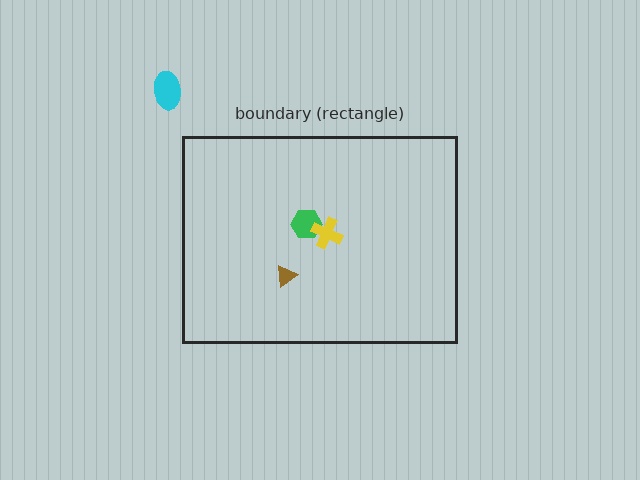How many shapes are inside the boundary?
3 inside, 1 outside.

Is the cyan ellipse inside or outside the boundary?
Outside.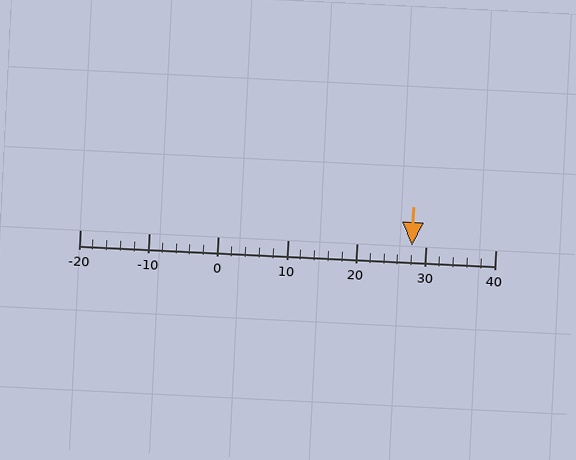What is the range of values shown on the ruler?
The ruler shows values from -20 to 40.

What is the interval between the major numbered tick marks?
The major tick marks are spaced 10 units apart.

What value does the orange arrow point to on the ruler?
The orange arrow points to approximately 28.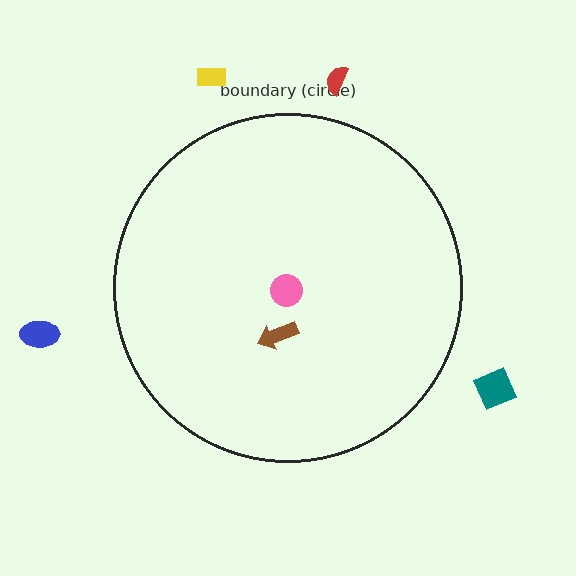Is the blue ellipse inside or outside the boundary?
Outside.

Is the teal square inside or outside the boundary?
Outside.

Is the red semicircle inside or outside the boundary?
Outside.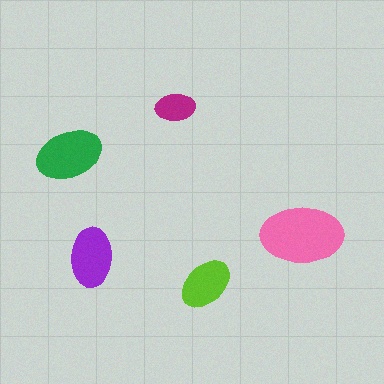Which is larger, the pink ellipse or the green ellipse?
The pink one.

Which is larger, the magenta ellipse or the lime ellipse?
The lime one.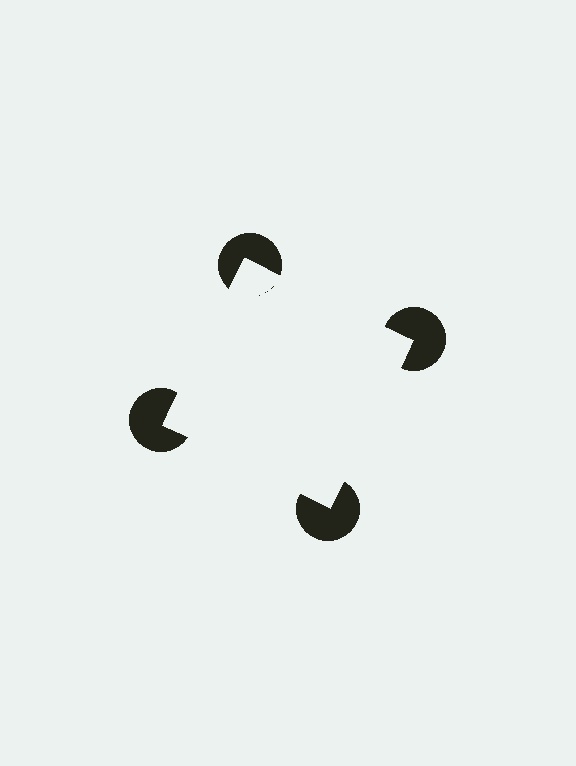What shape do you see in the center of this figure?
An illusory square — its edges are inferred from the aligned wedge cuts in the pac-man discs, not physically drawn.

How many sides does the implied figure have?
4 sides.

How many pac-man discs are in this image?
There are 4 — one at each vertex of the illusory square.